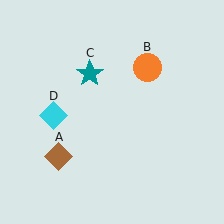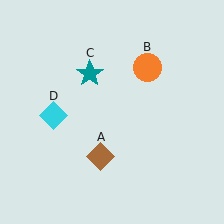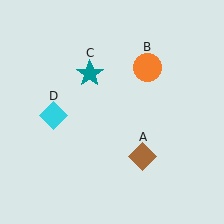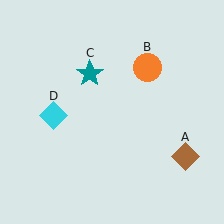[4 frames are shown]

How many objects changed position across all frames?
1 object changed position: brown diamond (object A).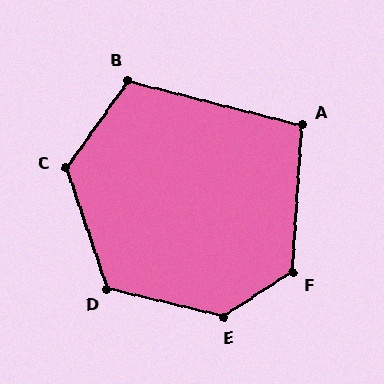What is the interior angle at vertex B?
Approximately 111 degrees (obtuse).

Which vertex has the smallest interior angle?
A, at approximately 101 degrees.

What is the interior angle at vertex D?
Approximately 122 degrees (obtuse).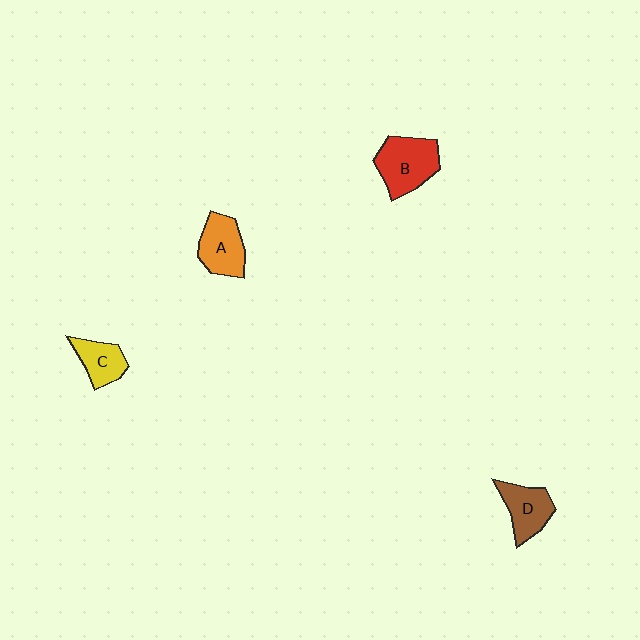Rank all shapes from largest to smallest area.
From largest to smallest: B (red), A (orange), D (brown), C (yellow).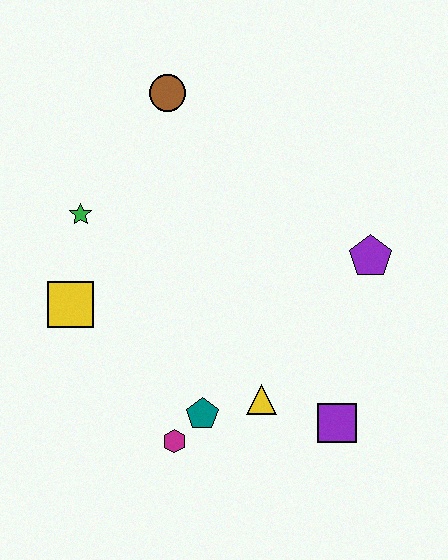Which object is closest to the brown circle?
The green star is closest to the brown circle.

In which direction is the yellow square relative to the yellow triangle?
The yellow square is to the left of the yellow triangle.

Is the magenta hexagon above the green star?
No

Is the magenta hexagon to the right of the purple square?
No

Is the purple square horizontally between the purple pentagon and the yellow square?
Yes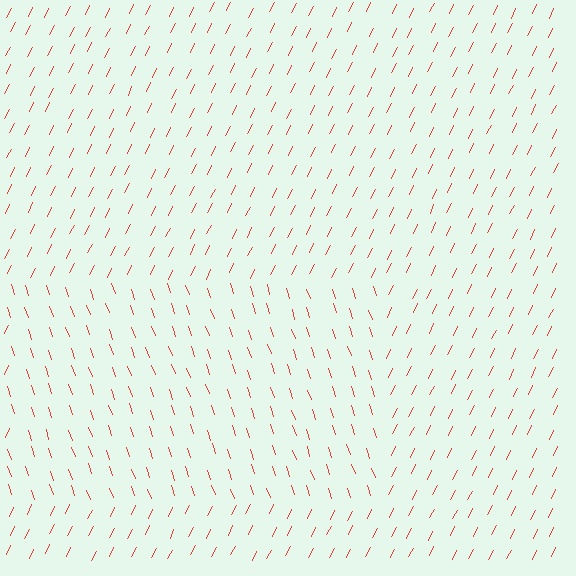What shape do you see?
I see a rectangle.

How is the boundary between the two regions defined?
The boundary is defined purely by a change in line orientation (approximately 45 degrees difference). All lines are the same color and thickness.